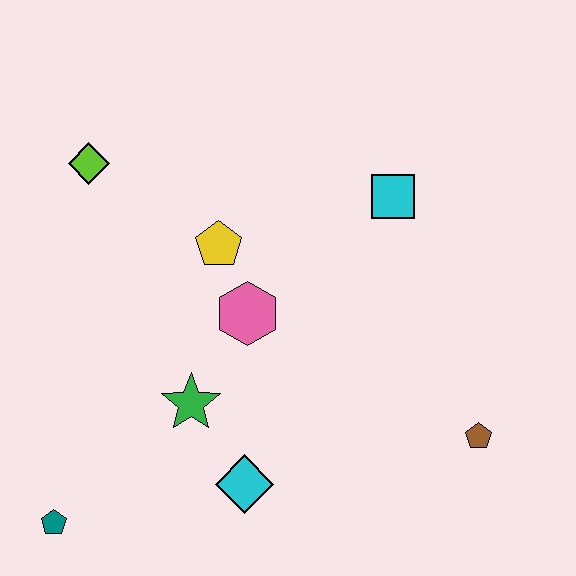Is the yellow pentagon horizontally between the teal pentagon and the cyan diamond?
Yes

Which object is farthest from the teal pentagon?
The cyan square is farthest from the teal pentagon.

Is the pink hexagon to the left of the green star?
No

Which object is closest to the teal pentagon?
The green star is closest to the teal pentagon.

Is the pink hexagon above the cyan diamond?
Yes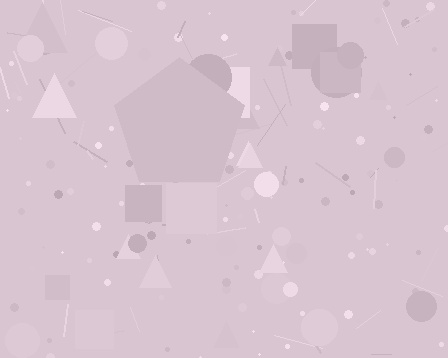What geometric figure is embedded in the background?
A pentagon is embedded in the background.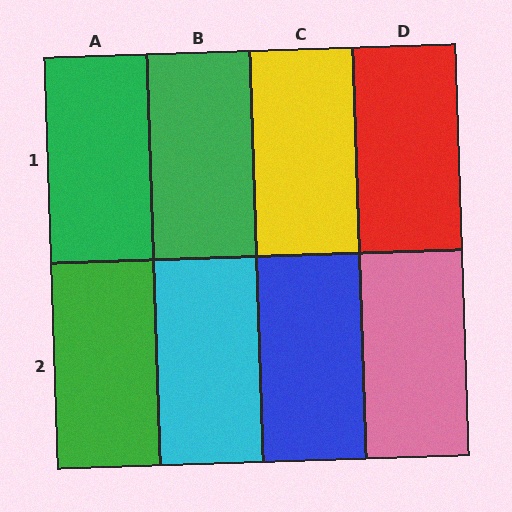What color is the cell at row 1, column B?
Green.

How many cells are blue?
1 cell is blue.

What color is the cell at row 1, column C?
Yellow.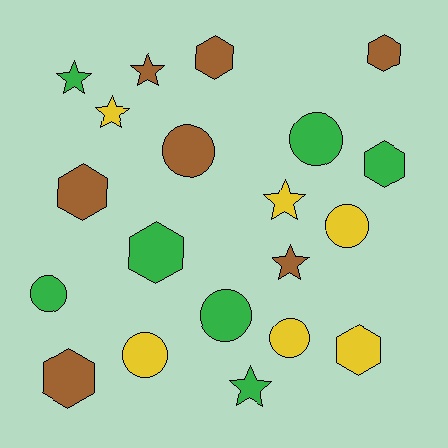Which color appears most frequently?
Green, with 7 objects.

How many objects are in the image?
There are 20 objects.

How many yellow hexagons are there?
There is 1 yellow hexagon.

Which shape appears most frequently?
Hexagon, with 7 objects.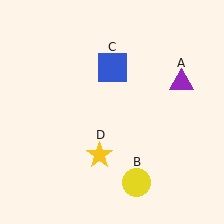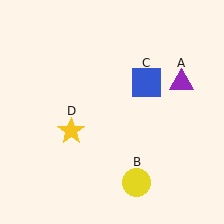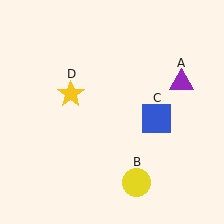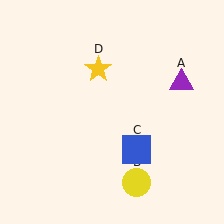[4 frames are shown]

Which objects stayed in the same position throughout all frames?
Purple triangle (object A) and yellow circle (object B) remained stationary.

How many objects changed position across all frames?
2 objects changed position: blue square (object C), yellow star (object D).